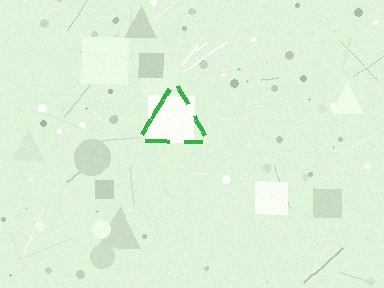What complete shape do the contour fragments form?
The contour fragments form a triangle.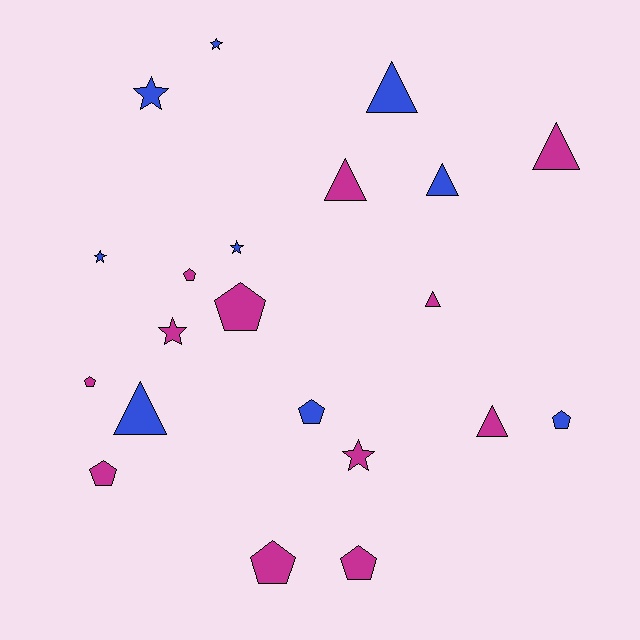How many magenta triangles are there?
There are 4 magenta triangles.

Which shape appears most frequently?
Pentagon, with 8 objects.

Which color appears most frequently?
Magenta, with 12 objects.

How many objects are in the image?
There are 21 objects.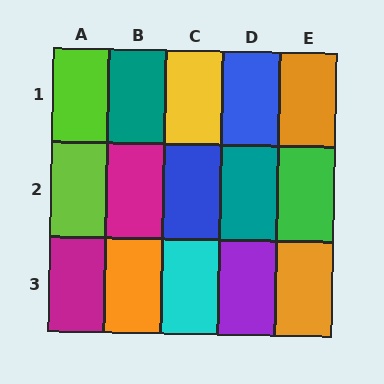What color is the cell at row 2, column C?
Blue.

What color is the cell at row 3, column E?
Orange.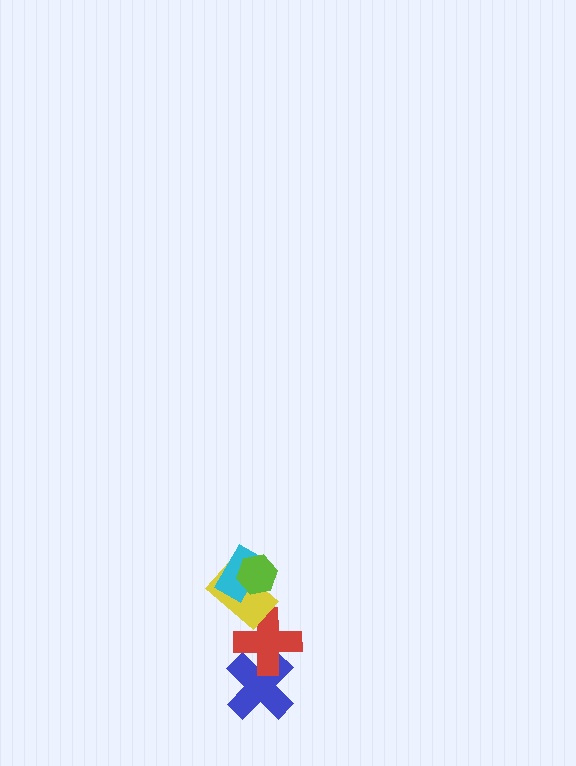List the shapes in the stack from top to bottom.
From top to bottom: the lime hexagon, the cyan rectangle, the yellow rectangle, the red cross, the blue cross.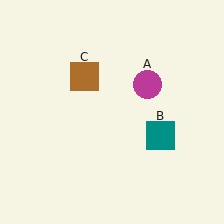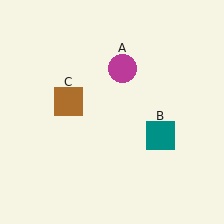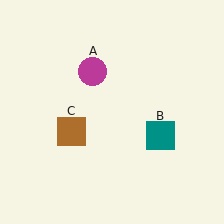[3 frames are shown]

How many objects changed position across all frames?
2 objects changed position: magenta circle (object A), brown square (object C).